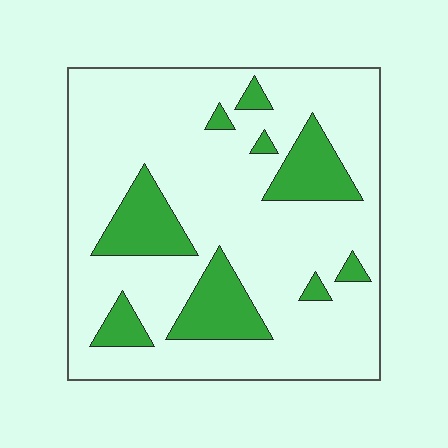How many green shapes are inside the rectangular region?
9.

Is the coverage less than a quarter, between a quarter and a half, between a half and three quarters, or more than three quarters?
Less than a quarter.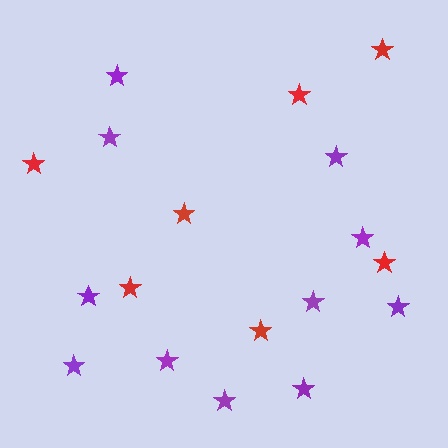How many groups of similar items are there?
There are 2 groups: one group of red stars (7) and one group of purple stars (11).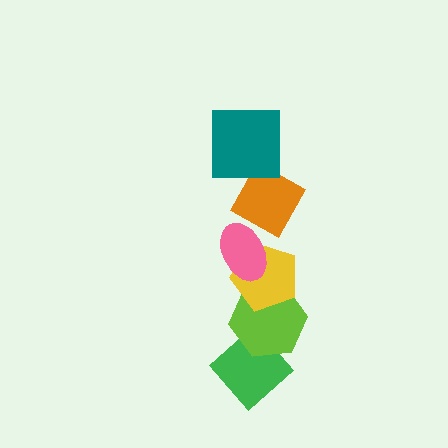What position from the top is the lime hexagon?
The lime hexagon is 5th from the top.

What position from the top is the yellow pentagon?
The yellow pentagon is 4th from the top.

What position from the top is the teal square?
The teal square is 1st from the top.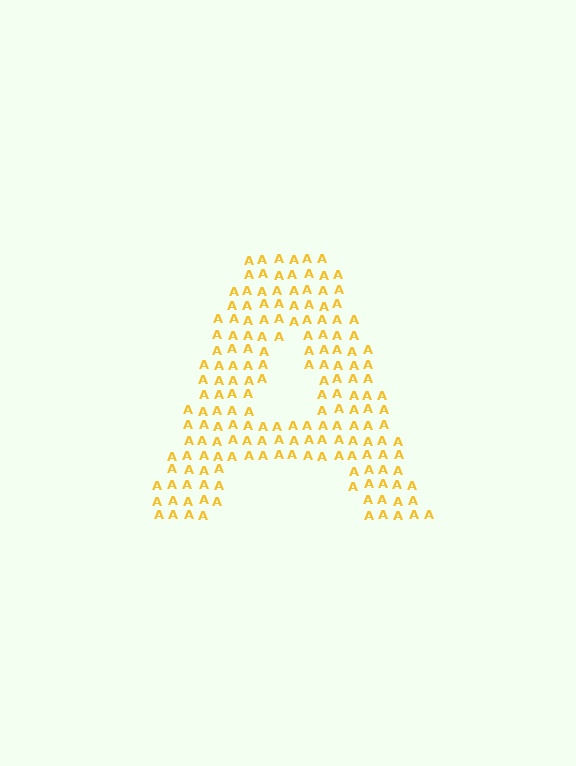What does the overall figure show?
The overall figure shows the letter A.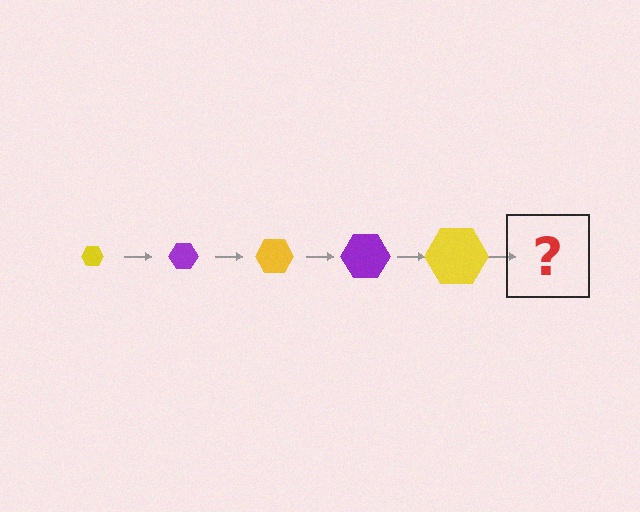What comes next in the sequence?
The next element should be a purple hexagon, larger than the previous one.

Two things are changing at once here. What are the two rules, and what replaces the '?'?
The two rules are that the hexagon grows larger each step and the color cycles through yellow and purple. The '?' should be a purple hexagon, larger than the previous one.